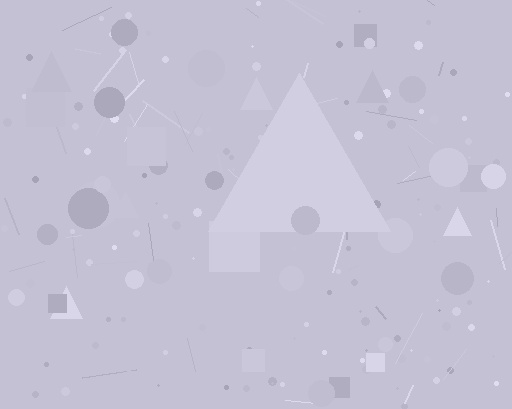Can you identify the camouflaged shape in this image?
The camouflaged shape is a triangle.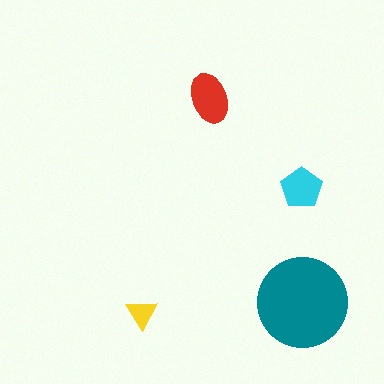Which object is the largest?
The teal circle.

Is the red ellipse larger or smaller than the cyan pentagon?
Larger.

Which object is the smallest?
The yellow triangle.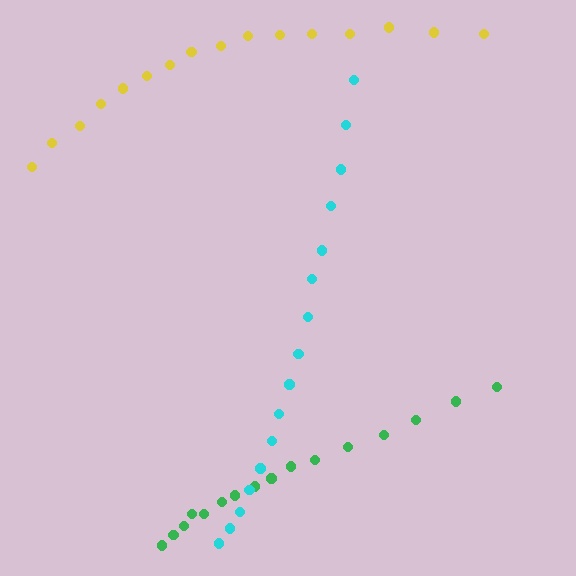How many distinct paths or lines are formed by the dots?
There are 3 distinct paths.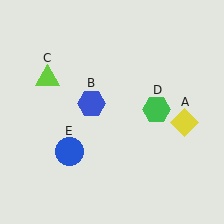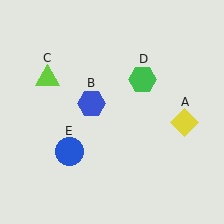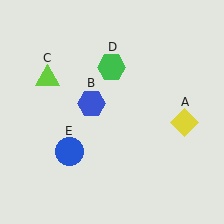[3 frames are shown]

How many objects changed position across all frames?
1 object changed position: green hexagon (object D).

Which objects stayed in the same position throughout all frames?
Yellow diamond (object A) and blue hexagon (object B) and lime triangle (object C) and blue circle (object E) remained stationary.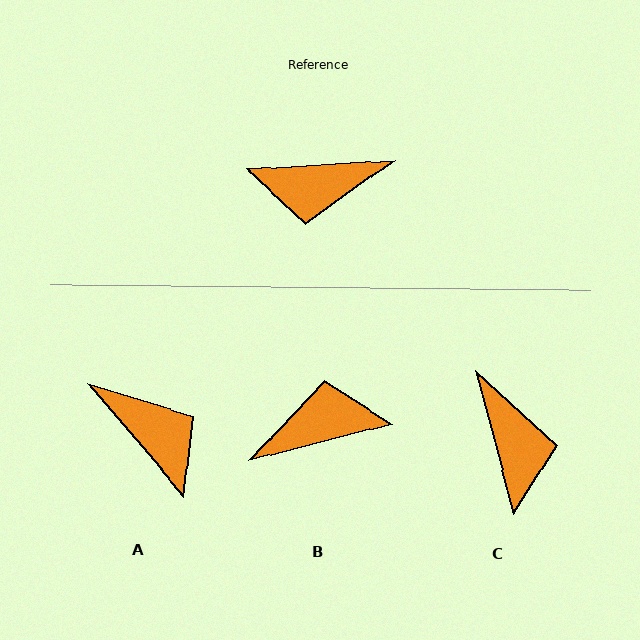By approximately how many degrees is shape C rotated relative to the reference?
Approximately 101 degrees counter-clockwise.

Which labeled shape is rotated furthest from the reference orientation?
B, about 170 degrees away.